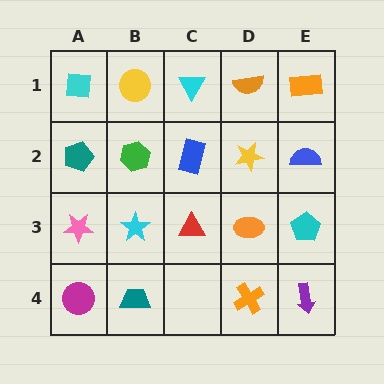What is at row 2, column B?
A green hexagon.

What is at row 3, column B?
A cyan star.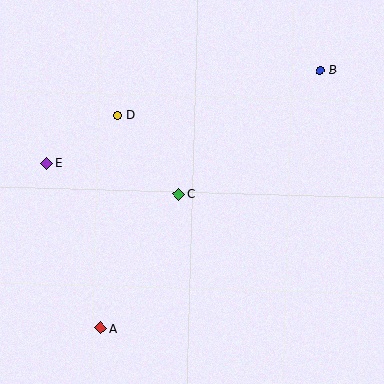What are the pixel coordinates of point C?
Point C is at (179, 194).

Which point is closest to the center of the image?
Point C at (179, 194) is closest to the center.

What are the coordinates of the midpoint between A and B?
The midpoint between A and B is at (210, 199).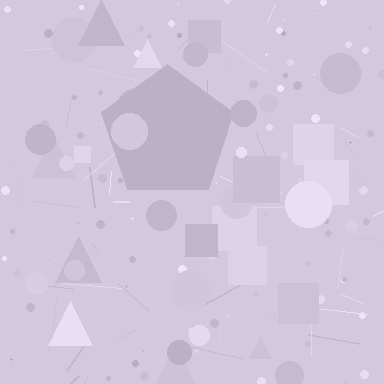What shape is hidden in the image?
A pentagon is hidden in the image.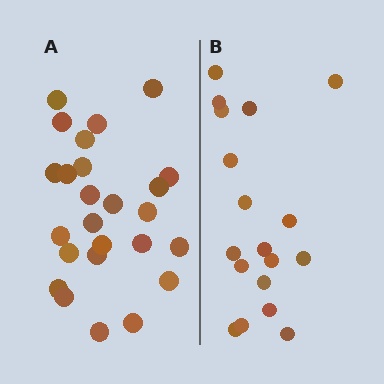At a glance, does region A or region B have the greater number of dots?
Region A (the left region) has more dots.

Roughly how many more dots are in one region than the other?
Region A has roughly 8 or so more dots than region B.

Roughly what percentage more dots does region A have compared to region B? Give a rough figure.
About 40% more.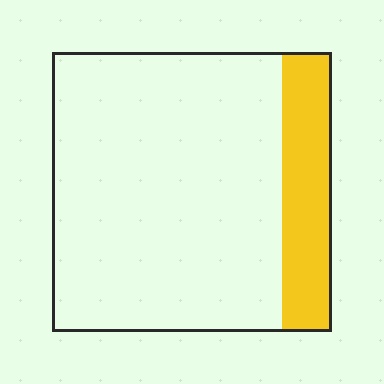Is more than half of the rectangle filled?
No.